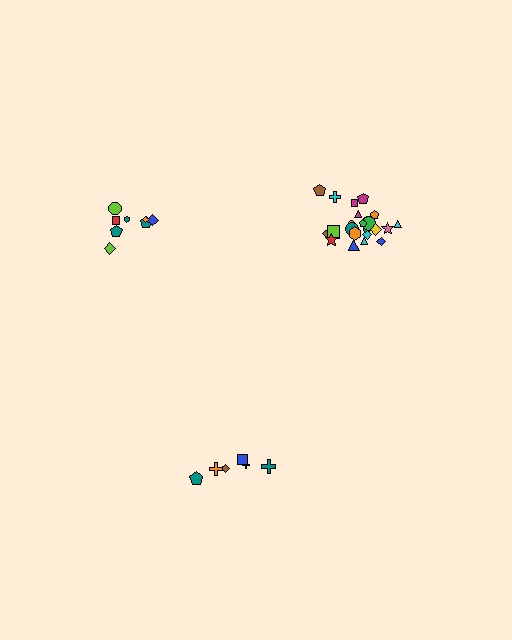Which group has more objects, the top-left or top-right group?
The top-right group.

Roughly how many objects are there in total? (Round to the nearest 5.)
Roughly 40 objects in total.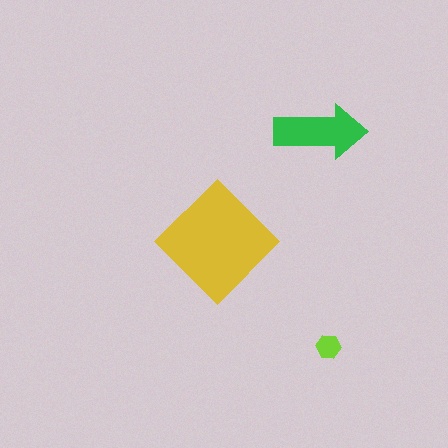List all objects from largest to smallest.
The yellow diamond, the green arrow, the lime hexagon.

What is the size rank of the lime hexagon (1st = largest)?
3rd.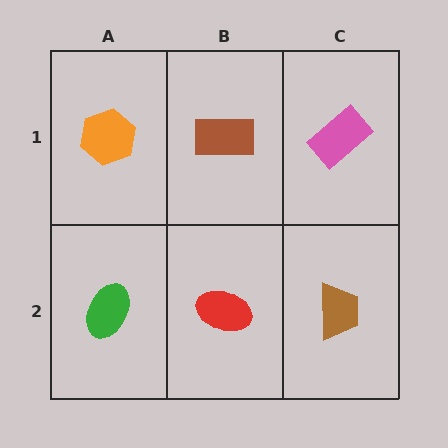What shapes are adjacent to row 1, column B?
A red ellipse (row 2, column B), an orange hexagon (row 1, column A), a pink rectangle (row 1, column C).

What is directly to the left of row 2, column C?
A red ellipse.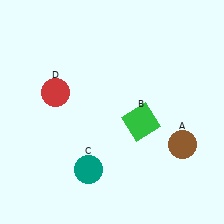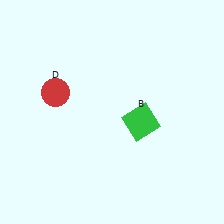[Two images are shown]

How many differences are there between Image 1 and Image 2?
There are 2 differences between the two images.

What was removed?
The brown circle (A), the teal circle (C) were removed in Image 2.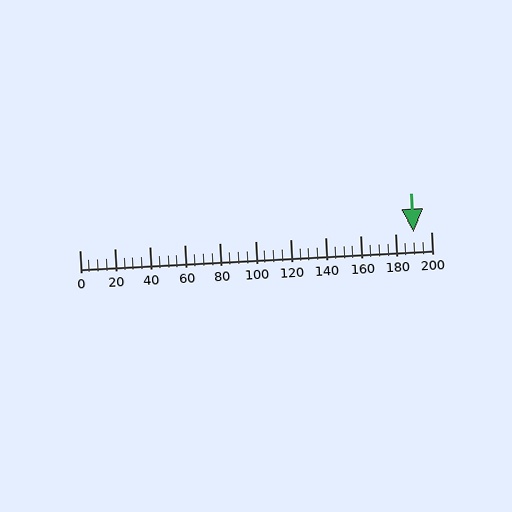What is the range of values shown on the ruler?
The ruler shows values from 0 to 200.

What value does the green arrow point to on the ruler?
The green arrow points to approximately 190.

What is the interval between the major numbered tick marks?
The major tick marks are spaced 20 units apart.